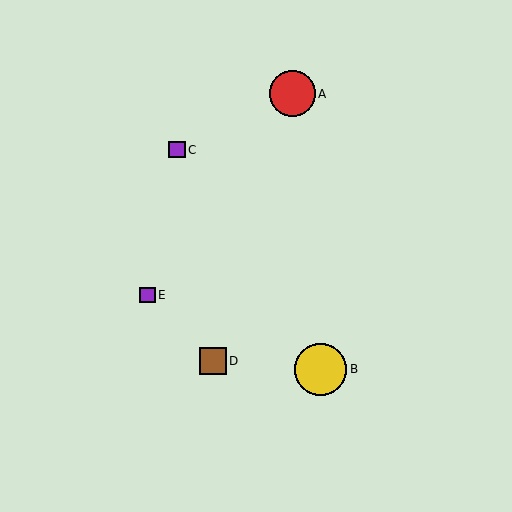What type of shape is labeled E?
Shape E is a purple square.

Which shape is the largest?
The yellow circle (labeled B) is the largest.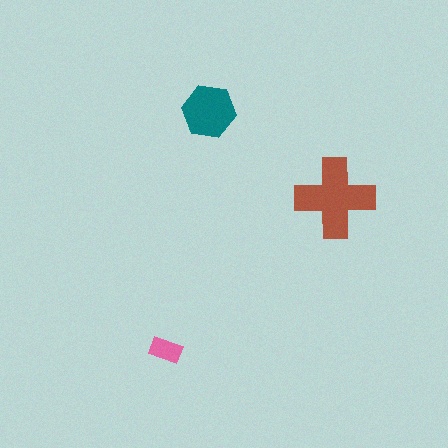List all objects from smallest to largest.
The pink rectangle, the teal hexagon, the brown cross.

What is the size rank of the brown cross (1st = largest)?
1st.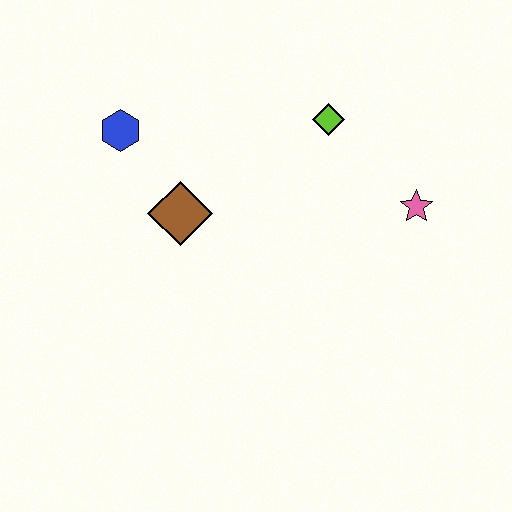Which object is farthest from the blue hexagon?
The pink star is farthest from the blue hexagon.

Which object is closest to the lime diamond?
The pink star is closest to the lime diamond.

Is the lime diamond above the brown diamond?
Yes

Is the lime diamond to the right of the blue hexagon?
Yes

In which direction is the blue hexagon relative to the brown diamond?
The blue hexagon is above the brown diamond.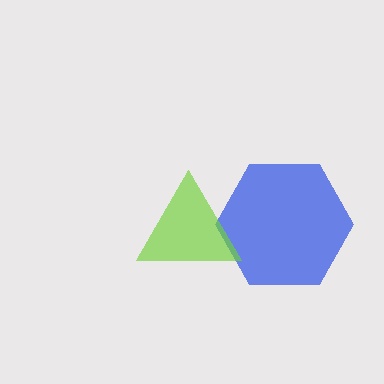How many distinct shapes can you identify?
There are 2 distinct shapes: a blue hexagon, a lime triangle.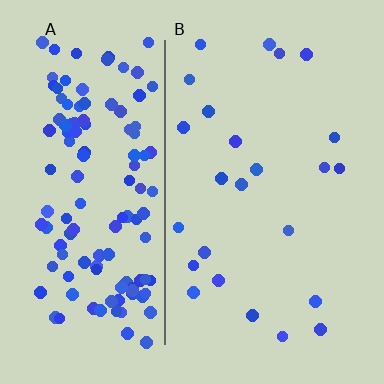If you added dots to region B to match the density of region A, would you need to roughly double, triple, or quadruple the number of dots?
Approximately quadruple.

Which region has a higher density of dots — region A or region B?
A (the left).